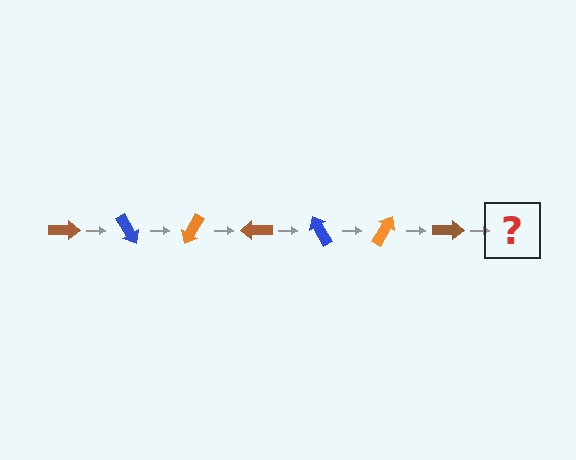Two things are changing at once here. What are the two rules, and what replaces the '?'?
The two rules are that it rotates 60 degrees each step and the color cycles through brown, blue, and orange. The '?' should be a blue arrow, rotated 420 degrees from the start.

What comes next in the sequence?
The next element should be a blue arrow, rotated 420 degrees from the start.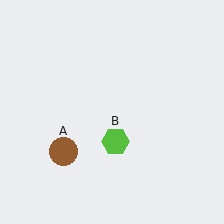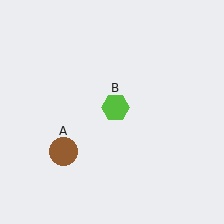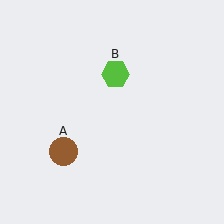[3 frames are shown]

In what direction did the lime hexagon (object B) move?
The lime hexagon (object B) moved up.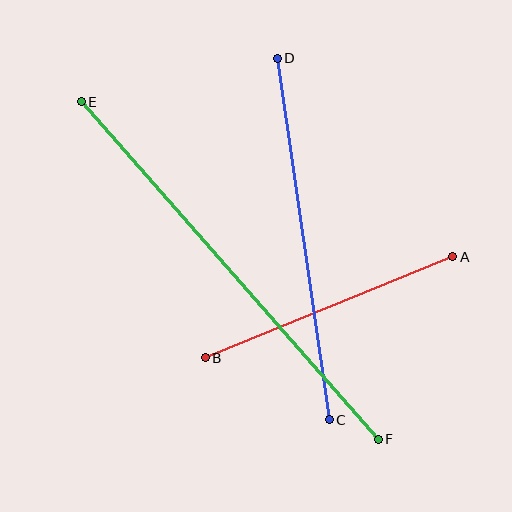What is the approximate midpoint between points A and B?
The midpoint is at approximately (329, 307) pixels.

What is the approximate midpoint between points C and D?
The midpoint is at approximately (303, 239) pixels.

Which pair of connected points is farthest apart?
Points E and F are farthest apart.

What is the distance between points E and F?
The distance is approximately 450 pixels.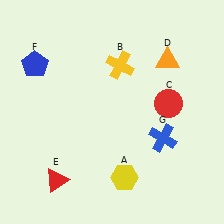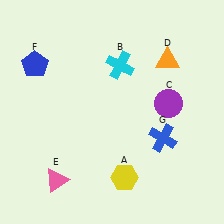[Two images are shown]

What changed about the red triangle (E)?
In Image 1, E is red. In Image 2, it changed to pink.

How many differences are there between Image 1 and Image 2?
There are 3 differences between the two images.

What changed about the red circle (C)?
In Image 1, C is red. In Image 2, it changed to purple.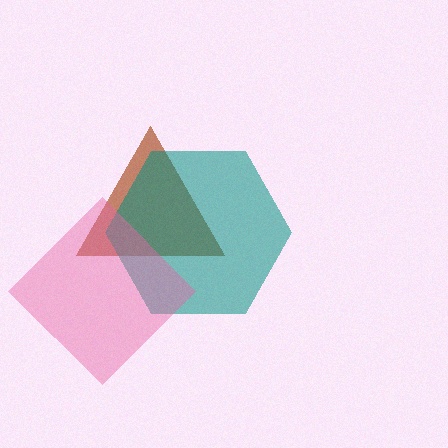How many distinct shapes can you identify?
There are 3 distinct shapes: a brown triangle, a teal hexagon, a pink diamond.